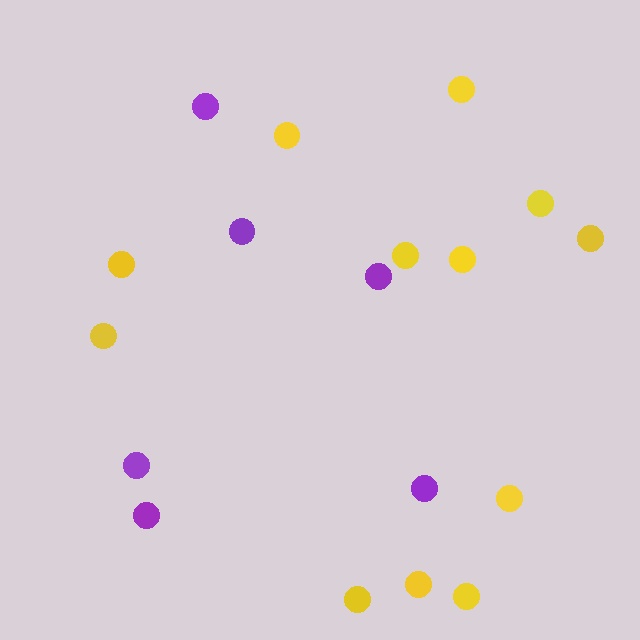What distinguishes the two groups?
There are 2 groups: one group of purple circles (6) and one group of yellow circles (12).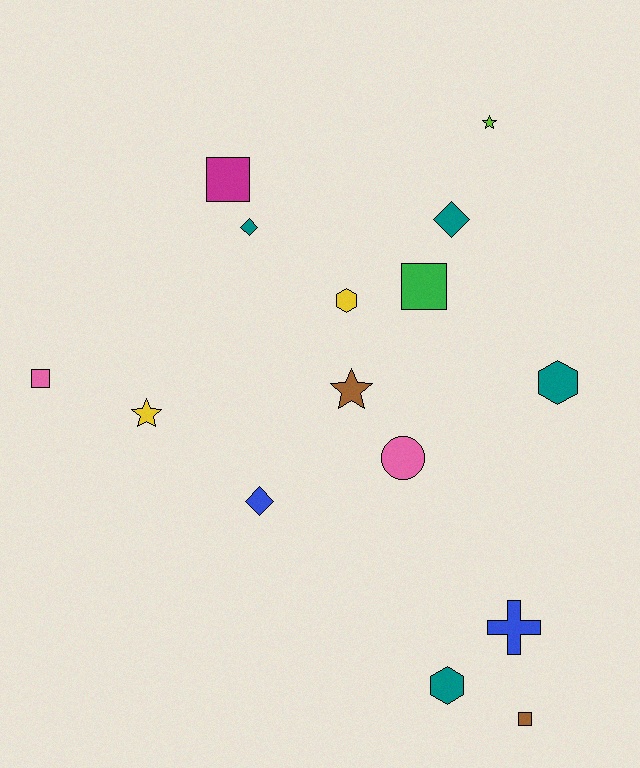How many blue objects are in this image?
There are 2 blue objects.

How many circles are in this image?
There is 1 circle.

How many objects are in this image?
There are 15 objects.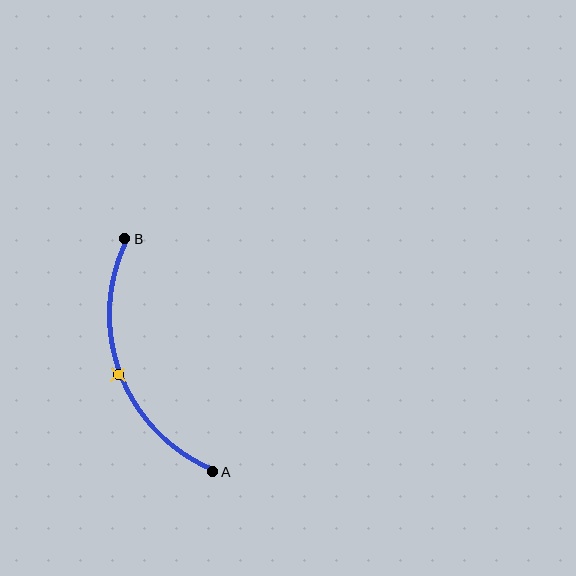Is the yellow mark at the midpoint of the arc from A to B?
Yes. The yellow mark lies on the arc at equal arc-length from both A and B — it is the arc midpoint.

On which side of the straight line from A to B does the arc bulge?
The arc bulges to the left of the straight line connecting A and B.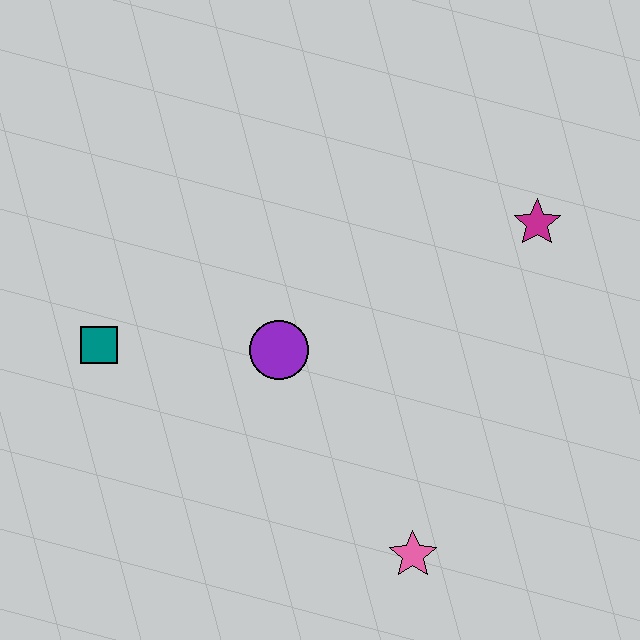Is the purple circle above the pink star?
Yes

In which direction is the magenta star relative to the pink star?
The magenta star is above the pink star.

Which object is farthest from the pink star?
The teal square is farthest from the pink star.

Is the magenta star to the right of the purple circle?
Yes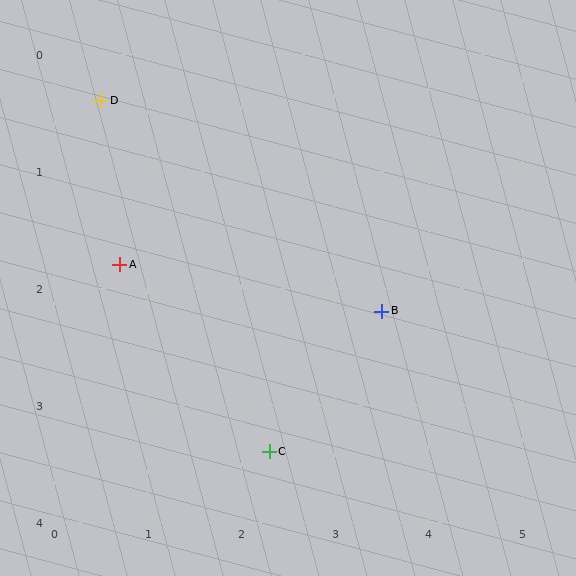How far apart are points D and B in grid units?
Points D and B are about 3.5 grid units apart.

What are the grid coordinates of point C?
Point C is at approximately (2.3, 3.4).